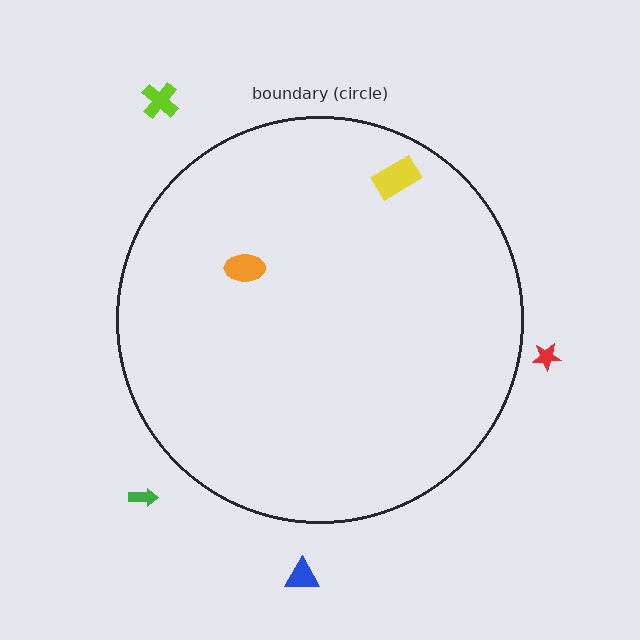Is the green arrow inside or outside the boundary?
Outside.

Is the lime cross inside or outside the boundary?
Outside.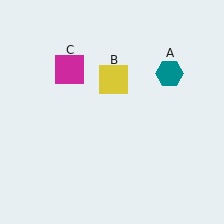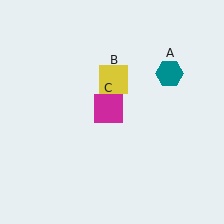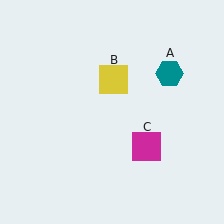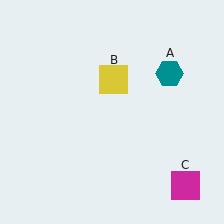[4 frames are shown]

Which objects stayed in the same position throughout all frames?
Teal hexagon (object A) and yellow square (object B) remained stationary.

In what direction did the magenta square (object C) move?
The magenta square (object C) moved down and to the right.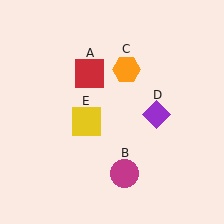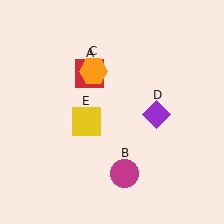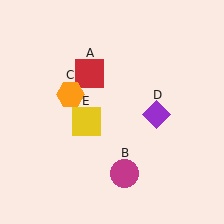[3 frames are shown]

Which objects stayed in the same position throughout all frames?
Red square (object A) and magenta circle (object B) and purple diamond (object D) and yellow square (object E) remained stationary.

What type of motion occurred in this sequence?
The orange hexagon (object C) rotated counterclockwise around the center of the scene.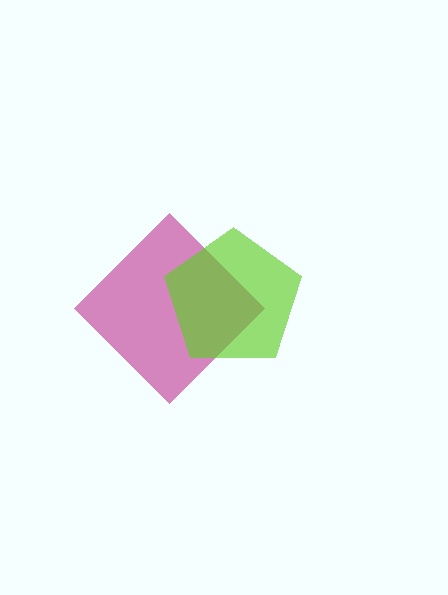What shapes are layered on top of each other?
The layered shapes are: a magenta diamond, a lime pentagon.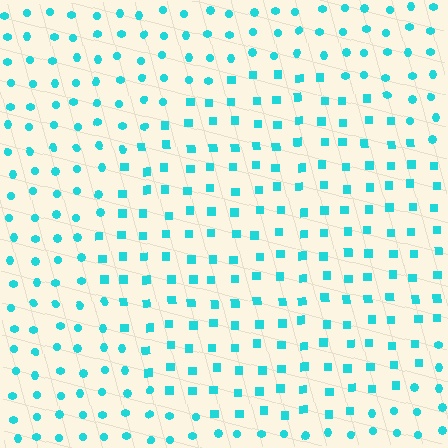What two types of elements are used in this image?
The image uses squares inside the circle region and circles outside it.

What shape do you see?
I see a circle.